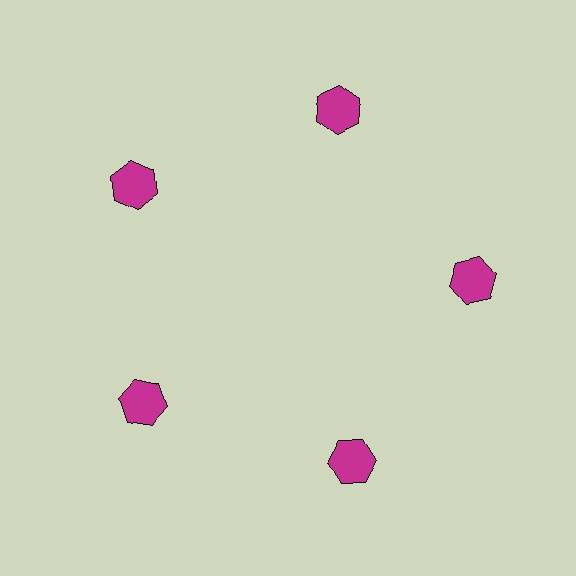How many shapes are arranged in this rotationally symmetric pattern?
There are 5 shapes, arranged in 5 groups of 1.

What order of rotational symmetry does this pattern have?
This pattern has 5-fold rotational symmetry.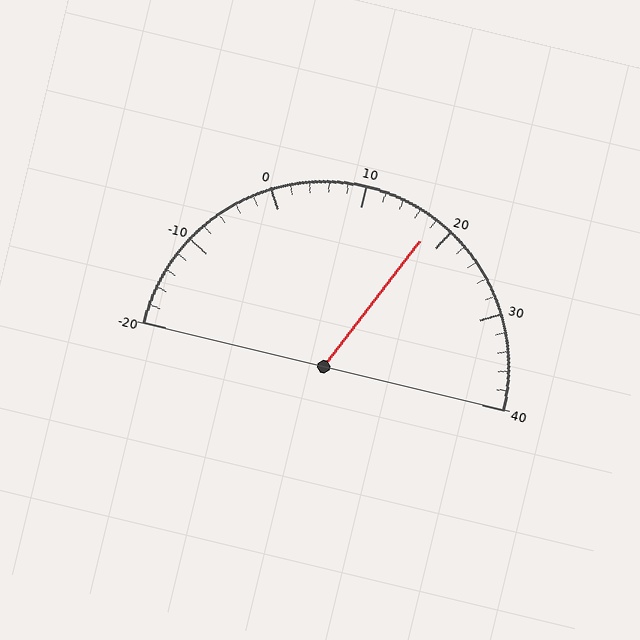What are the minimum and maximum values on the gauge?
The gauge ranges from -20 to 40.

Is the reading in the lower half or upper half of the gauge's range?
The reading is in the upper half of the range (-20 to 40).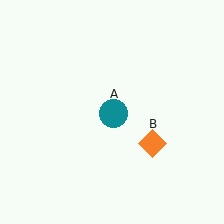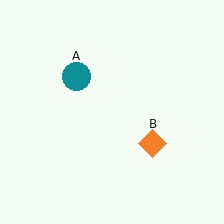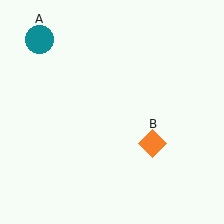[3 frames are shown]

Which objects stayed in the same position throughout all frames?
Orange diamond (object B) remained stationary.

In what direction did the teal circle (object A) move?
The teal circle (object A) moved up and to the left.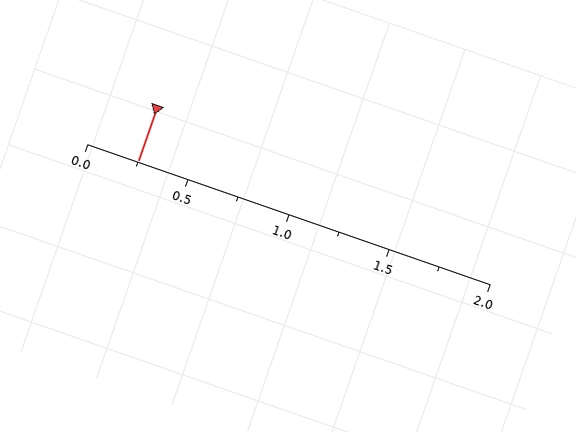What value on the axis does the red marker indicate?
The marker indicates approximately 0.25.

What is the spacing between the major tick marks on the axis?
The major ticks are spaced 0.5 apart.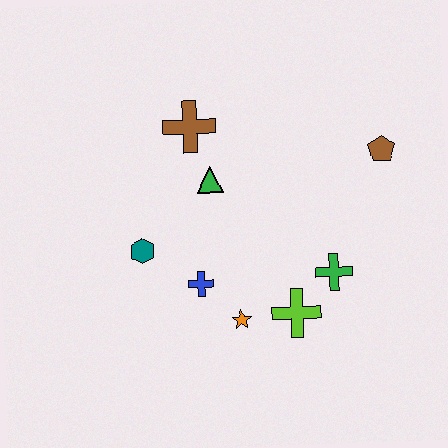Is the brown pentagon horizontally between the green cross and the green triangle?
No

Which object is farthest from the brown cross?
The lime cross is farthest from the brown cross.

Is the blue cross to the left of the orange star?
Yes